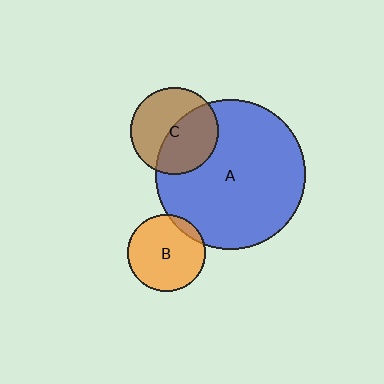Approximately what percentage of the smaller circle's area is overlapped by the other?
Approximately 50%.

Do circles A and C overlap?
Yes.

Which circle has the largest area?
Circle A (blue).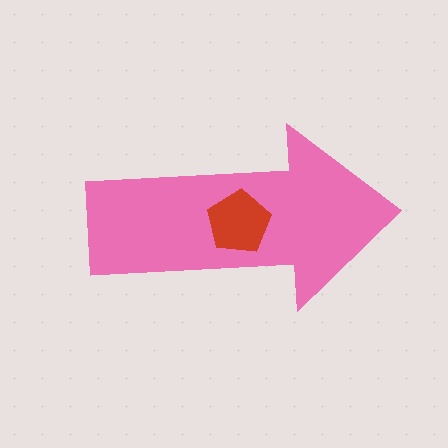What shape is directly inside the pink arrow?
The red pentagon.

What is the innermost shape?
The red pentagon.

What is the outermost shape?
The pink arrow.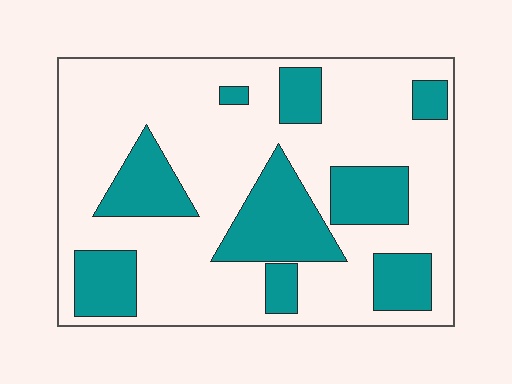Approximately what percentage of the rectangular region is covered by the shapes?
Approximately 30%.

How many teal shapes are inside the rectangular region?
9.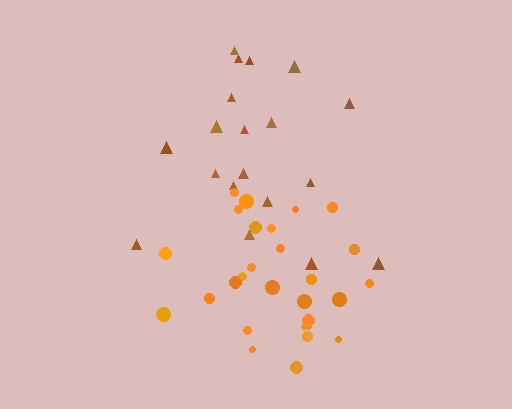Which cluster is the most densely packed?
Orange.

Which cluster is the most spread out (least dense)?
Brown.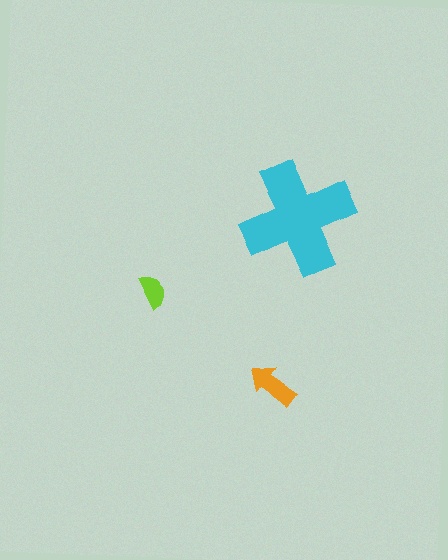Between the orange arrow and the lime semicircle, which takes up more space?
The orange arrow.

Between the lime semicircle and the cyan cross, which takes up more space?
The cyan cross.